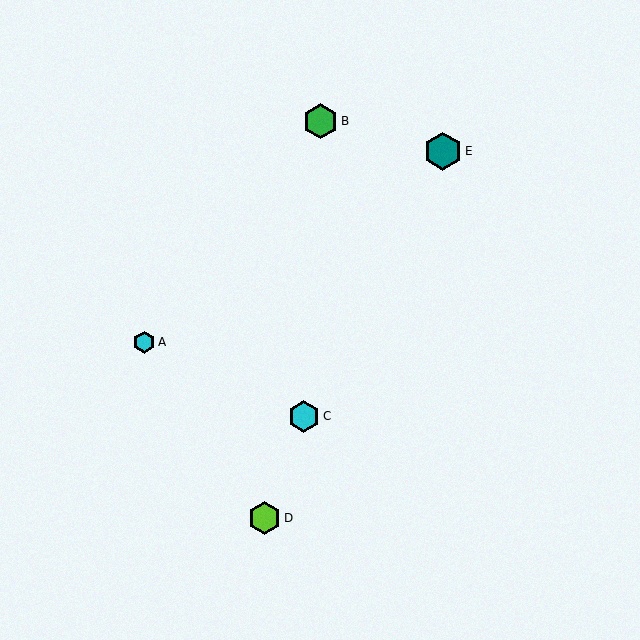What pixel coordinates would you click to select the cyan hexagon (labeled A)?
Click at (144, 342) to select the cyan hexagon A.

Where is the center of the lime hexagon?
The center of the lime hexagon is at (264, 518).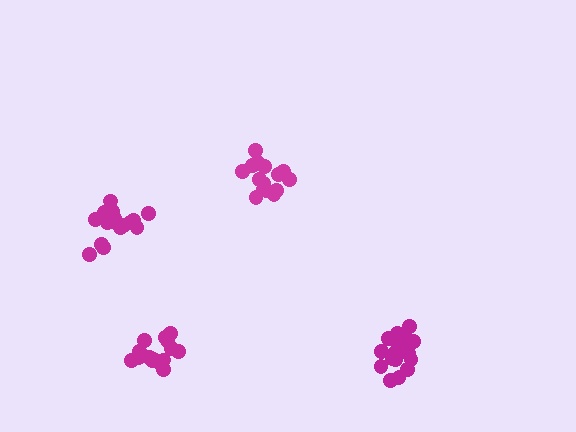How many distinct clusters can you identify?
There are 4 distinct clusters.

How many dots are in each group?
Group 1: 17 dots, Group 2: 15 dots, Group 3: 16 dots, Group 4: 15 dots (63 total).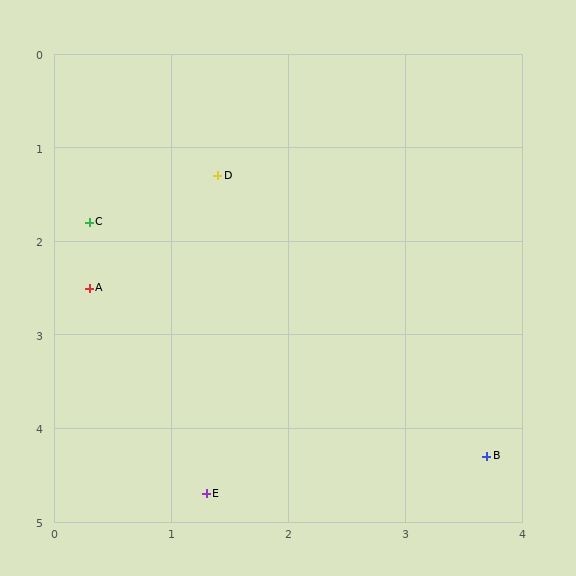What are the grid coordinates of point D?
Point D is at approximately (1.4, 1.3).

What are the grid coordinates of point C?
Point C is at approximately (0.3, 1.8).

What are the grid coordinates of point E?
Point E is at approximately (1.3, 4.7).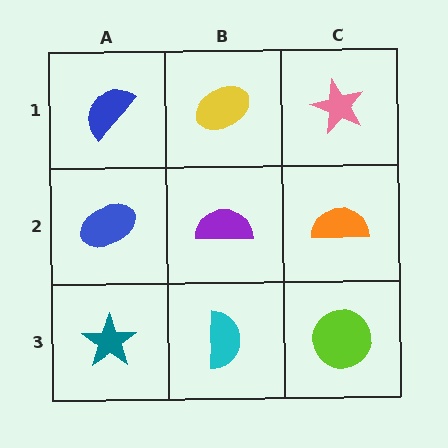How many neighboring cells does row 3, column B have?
3.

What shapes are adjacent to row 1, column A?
A blue ellipse (row 2, column A), a yellow ellipse (row 1, column B).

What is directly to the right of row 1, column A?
A yellow ellipse.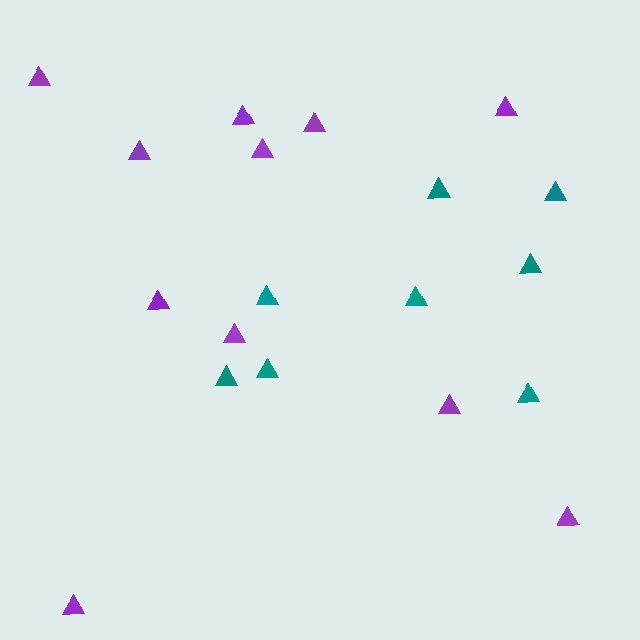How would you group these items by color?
There are 2 groups: one group of teal triangles (8) and one group of purple triangles (11).